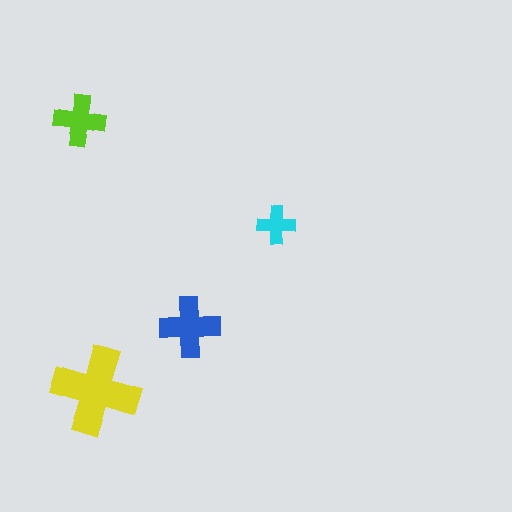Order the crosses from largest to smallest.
the yellow one, the blue one, the lime one, the cyan one.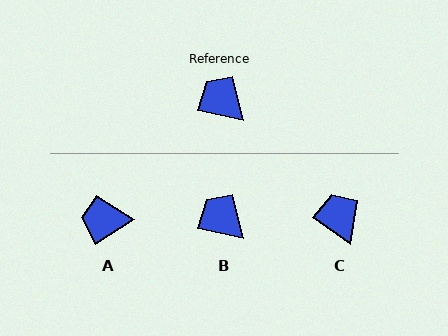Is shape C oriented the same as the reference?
No, it is off by about 23 degrees.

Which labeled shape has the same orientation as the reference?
B.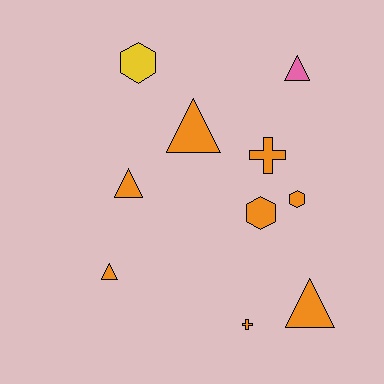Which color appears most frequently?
Orange, with 8 objects.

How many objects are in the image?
There are 10 objects.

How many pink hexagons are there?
There are no pink hexagons.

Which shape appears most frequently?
Triangle, with 5 objects.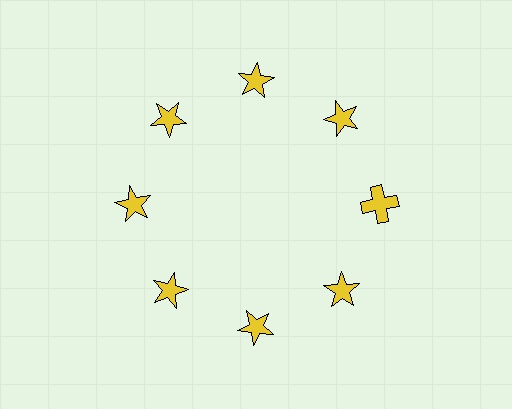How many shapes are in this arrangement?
There are 8 shapes arranged in a ring pattern.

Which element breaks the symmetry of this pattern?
The yellow cross at roughly the 3 o'clock position breaks the symmetry. All other shapes are yellow stars.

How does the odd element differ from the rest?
It has a different shape: cross instead of star.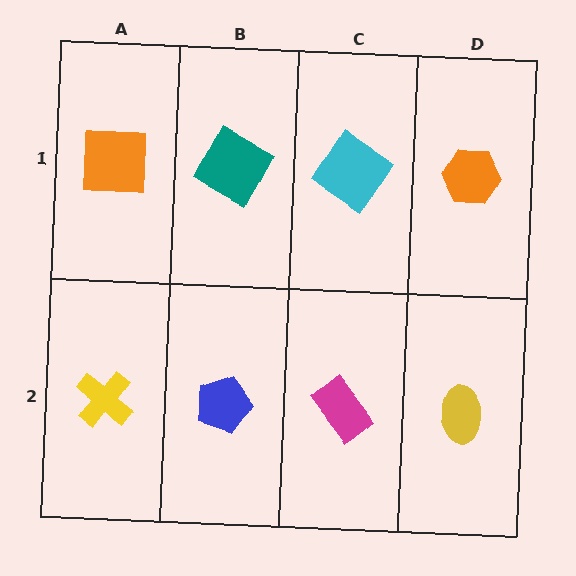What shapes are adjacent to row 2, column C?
A cyan diamond (row 1, column C), a blue pentagon (row 2, column B), a yellow ellipse (row 2, column D).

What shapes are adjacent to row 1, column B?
A blue pentagon (row 2, column B), an orange square (row 1, column A), a cyan diamond (row 1, column C).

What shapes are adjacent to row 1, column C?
A magenta rectangle (row 2, column C), a teal square (row 1, column B), an orange hexagon (row 1, column D).